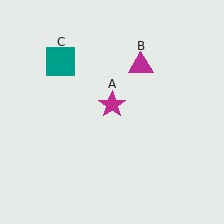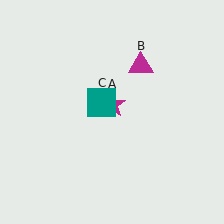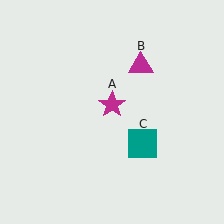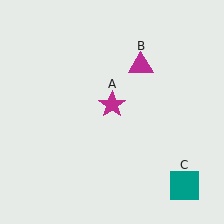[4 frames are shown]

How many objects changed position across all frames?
1 object changed position: teal square (object C).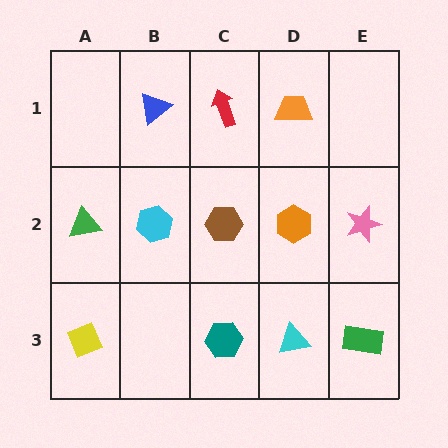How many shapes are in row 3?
4 shapes.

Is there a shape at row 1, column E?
No, that cell is empty.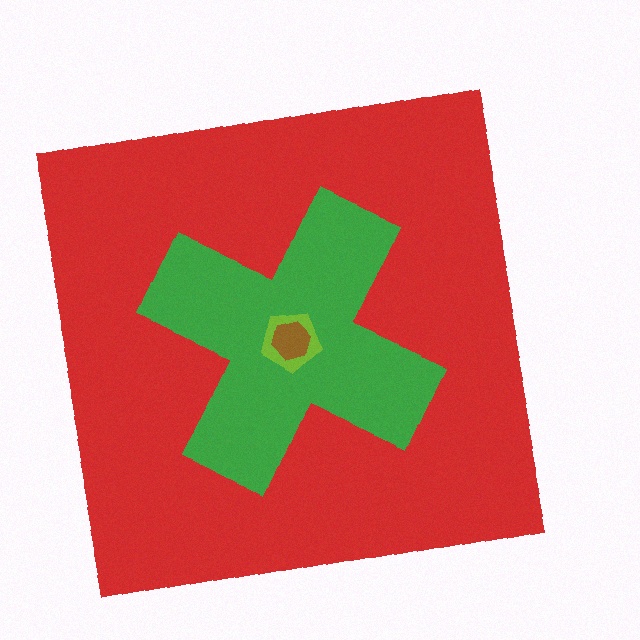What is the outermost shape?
The red square.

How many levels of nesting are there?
4.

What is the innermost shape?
The brown hexagon.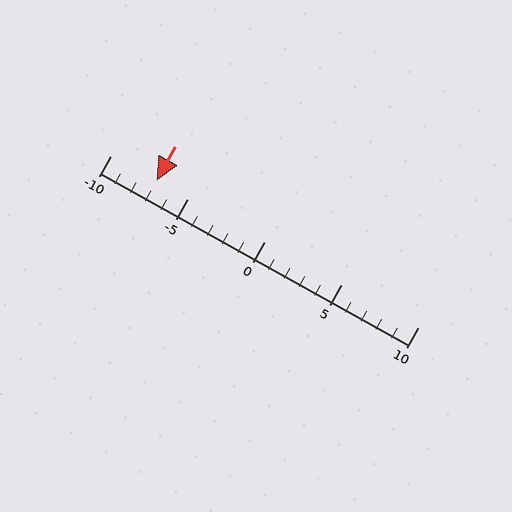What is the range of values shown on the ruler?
The ruler shows values from -10 to 10.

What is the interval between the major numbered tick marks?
The major tick marks are spaced 5 units apart.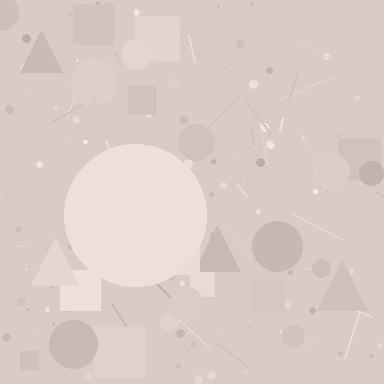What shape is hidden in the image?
A circle is hidden in the image.